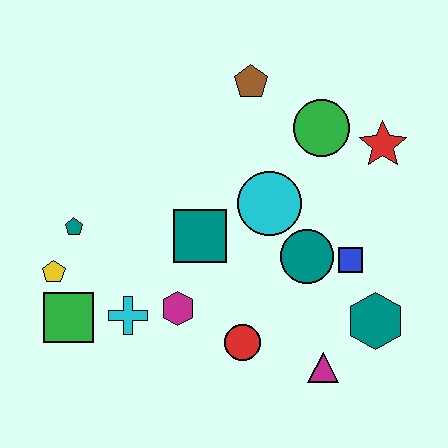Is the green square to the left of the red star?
Yes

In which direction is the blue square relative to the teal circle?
The blue square is to the right of the teal circle.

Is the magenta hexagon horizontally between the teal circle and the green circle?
No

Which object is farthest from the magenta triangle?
The brown pentagon is farthest from the magenta triangle.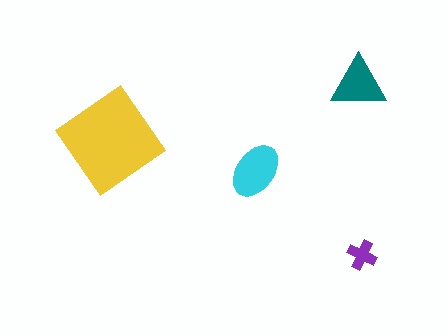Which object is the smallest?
The purple cross.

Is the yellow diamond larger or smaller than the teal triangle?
Larger.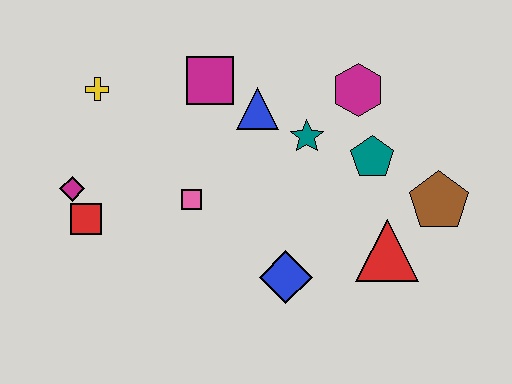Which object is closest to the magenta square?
The blue triangle is closest to the magenta square.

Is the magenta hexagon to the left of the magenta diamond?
No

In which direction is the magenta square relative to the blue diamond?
The magenta square is above the blue diamond.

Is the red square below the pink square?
Yes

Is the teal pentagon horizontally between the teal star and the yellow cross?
No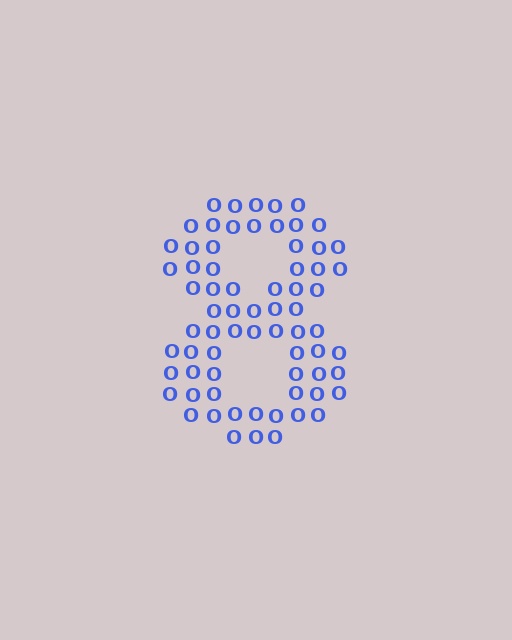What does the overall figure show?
The overall figure shows the digit 8.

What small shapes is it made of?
It is made of small letter O's.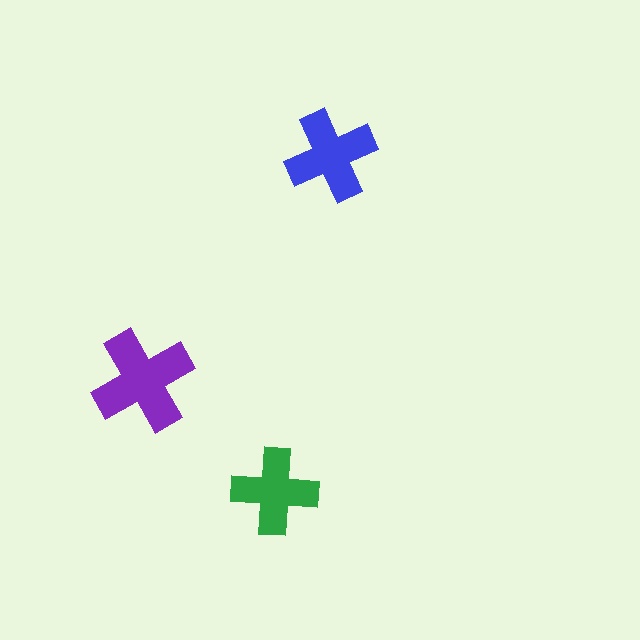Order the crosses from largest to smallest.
the purple one, the blue one, the green one.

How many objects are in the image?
There are 3 objects in the image.